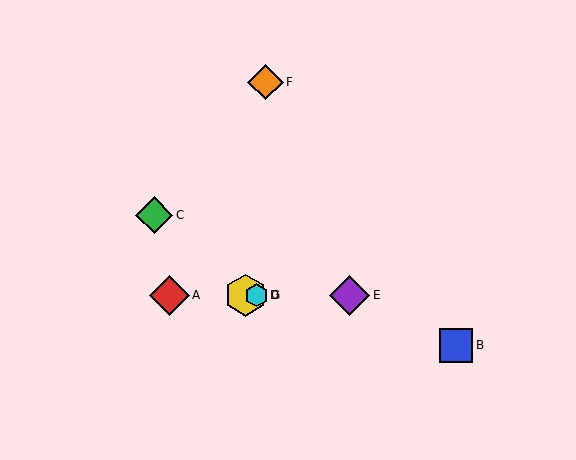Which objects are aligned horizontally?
Objects A, D, E, G are aligned horizontally.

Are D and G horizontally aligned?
Yes, both are at y≈295.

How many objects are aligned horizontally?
4 objects (A, D, E, G) are aligned horizontally.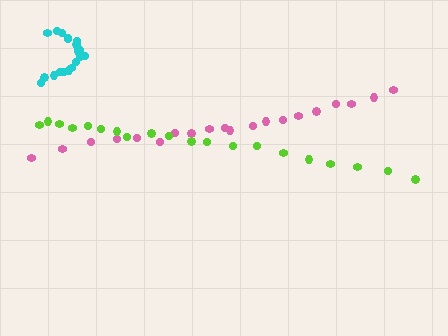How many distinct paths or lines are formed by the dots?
There are 3 distinct paths.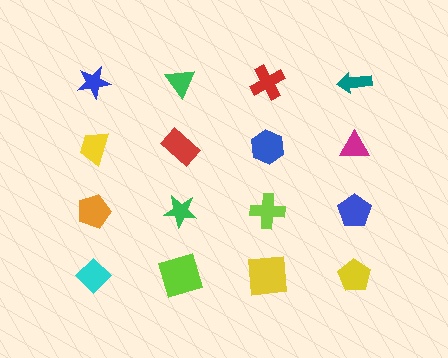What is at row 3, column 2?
A green star.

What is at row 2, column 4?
A magenta triangle.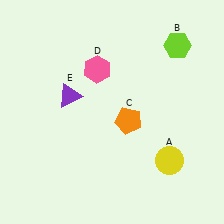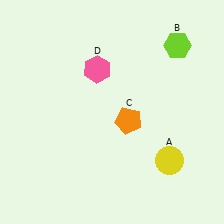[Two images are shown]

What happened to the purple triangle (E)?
The purple triangle (E) was removed in Image 2. It was in the top-left area of Image 1.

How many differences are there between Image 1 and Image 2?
There is 1 difference between the two images.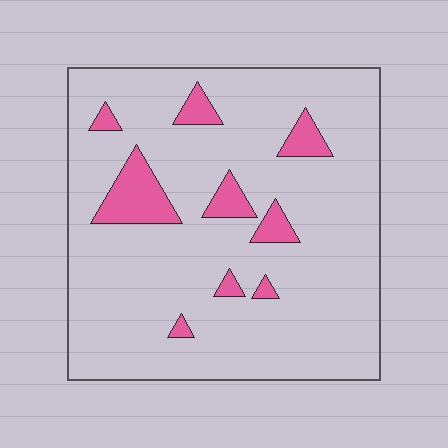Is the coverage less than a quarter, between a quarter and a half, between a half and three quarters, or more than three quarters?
Less than a quarter.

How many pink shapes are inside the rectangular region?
9.